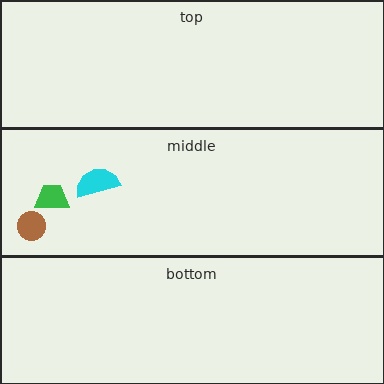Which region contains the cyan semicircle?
The middle region.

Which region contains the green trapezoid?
The middle region.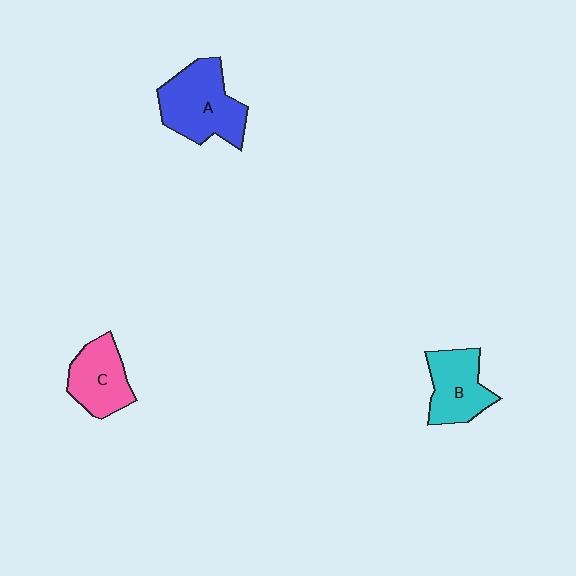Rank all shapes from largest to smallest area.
From largest to smallest: A (blue), B (cyan), C (pink).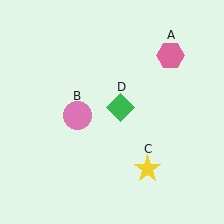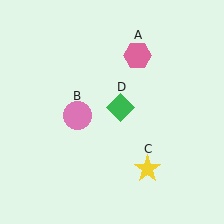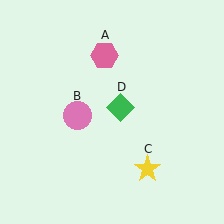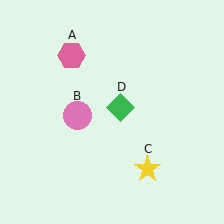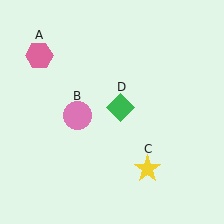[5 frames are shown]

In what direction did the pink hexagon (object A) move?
The pink hexagon (object A) moved left.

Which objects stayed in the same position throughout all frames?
Pink circle (object B) and yellow star (object C) and green diamond (object D) remained stationary.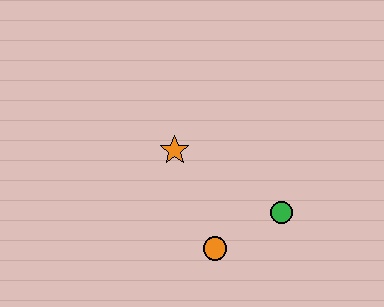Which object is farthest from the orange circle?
The orange star is farthest from the orange circle.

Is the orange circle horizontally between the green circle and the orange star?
Yes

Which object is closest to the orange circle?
The green circle is closest to the orange circle.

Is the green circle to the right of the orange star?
Yes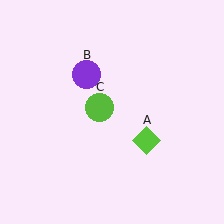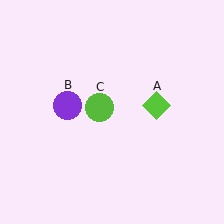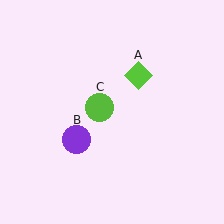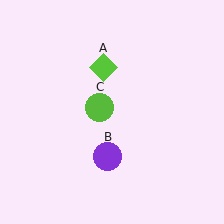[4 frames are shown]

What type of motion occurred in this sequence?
The lime diamond (object A), purple circle (object B) rotated counterclockwise around the center of the scene.